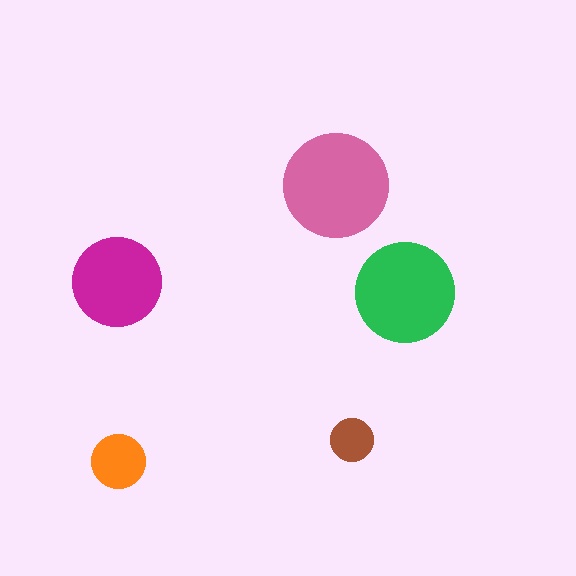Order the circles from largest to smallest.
the pink one, the green one, the magenta one, the orange one, the brown one.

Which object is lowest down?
The orange circle is bottommost.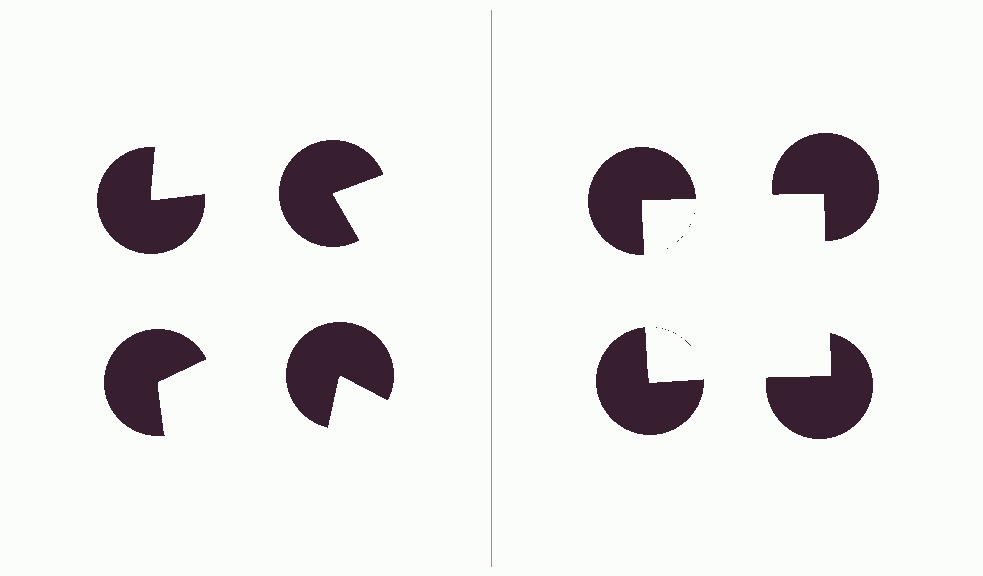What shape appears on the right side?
An illusory square.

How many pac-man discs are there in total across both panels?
8 — 4 on each side.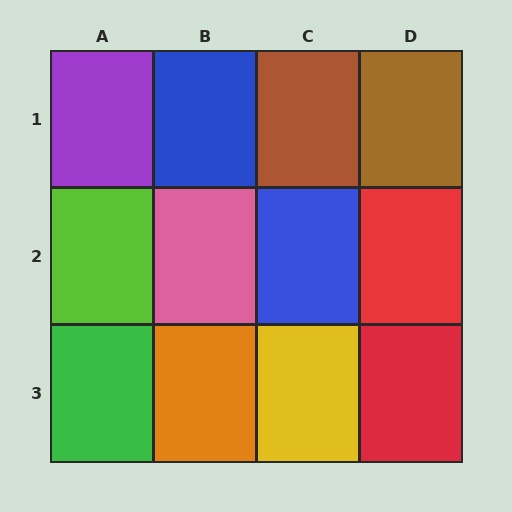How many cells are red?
2 cells are red.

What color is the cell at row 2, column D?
Red.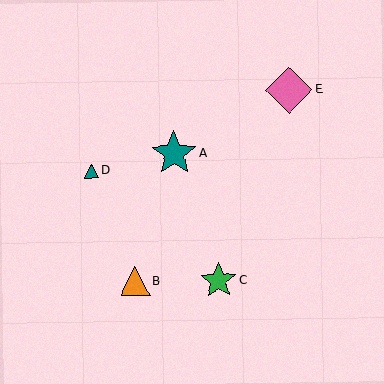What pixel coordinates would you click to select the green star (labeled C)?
Click at (219, 280) to select the green star C.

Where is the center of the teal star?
The center of the teal star is at (174, 153).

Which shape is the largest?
The pink diamond (labeled E) is the largest.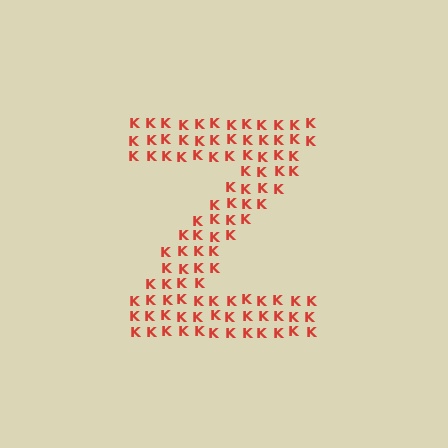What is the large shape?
The large shape is the letter Z.